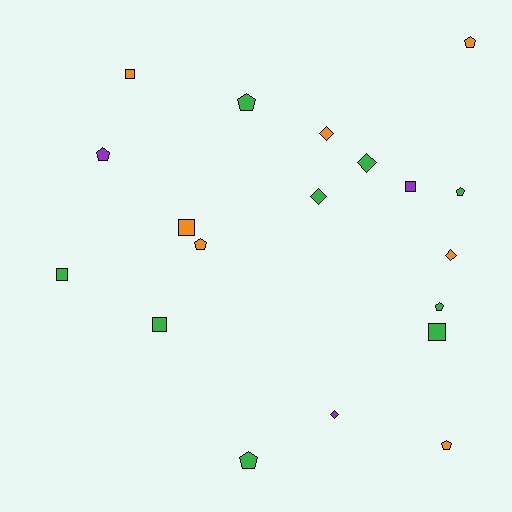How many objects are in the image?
There are 19 objects.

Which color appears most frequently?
Green, with 9 objects.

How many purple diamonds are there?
There is 1 purple diamond.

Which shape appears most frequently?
Pentagon, with 8 objects.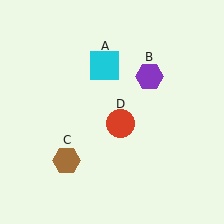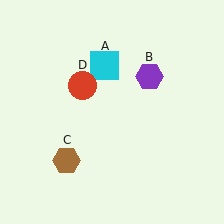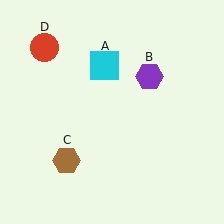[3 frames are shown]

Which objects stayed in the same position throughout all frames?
Cyan square (object A) and purple hexagon (object B) and brown hexagon (object C) remained stationary.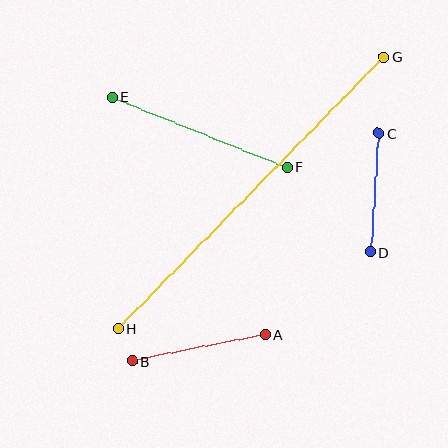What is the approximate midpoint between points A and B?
The midpoint is at approximately (199, 348) pixels.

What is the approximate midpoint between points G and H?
The midpoint is at approximately (251, 193) pixels.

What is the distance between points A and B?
The distance is approximately 136 pixels.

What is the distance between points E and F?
The distance is approximately 188 pixels.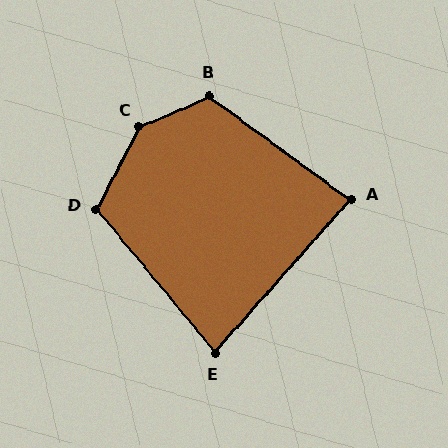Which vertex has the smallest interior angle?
E, at approximately 81 degrees.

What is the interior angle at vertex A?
Approximately 85 degrees (acute).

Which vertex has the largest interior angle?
C, at approximately 141 degrees.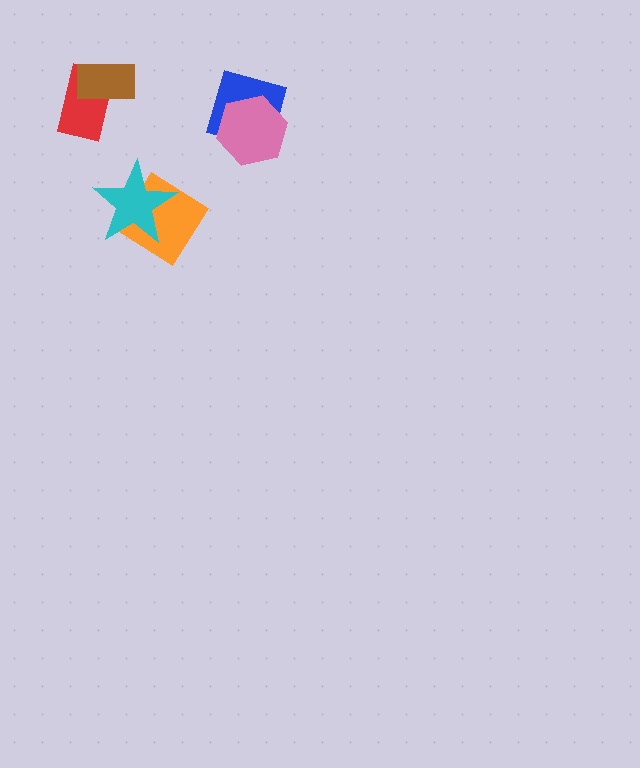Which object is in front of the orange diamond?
The cyan star is in front of the orange diamond.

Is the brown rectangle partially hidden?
No, no other shape covers it.